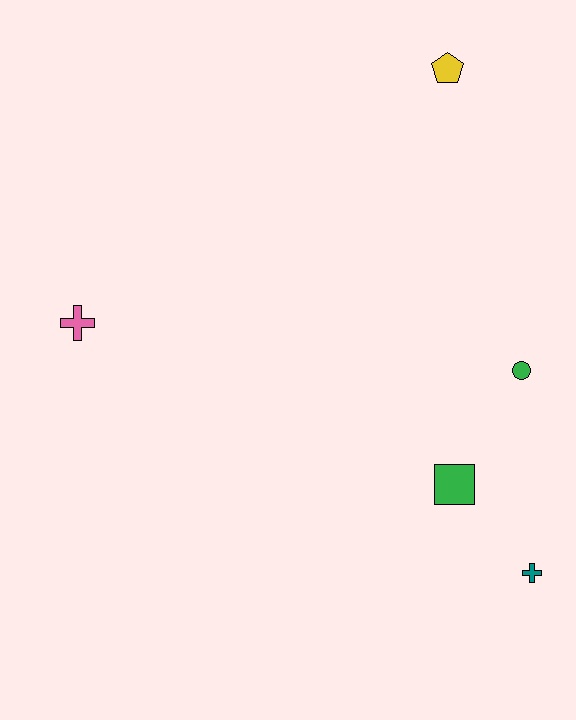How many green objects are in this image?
There are 2 green objects.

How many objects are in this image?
There are 5 objects.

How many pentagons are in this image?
There is 1 pentagon.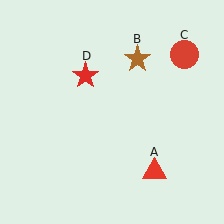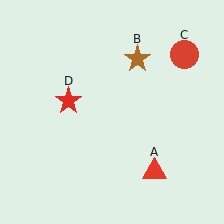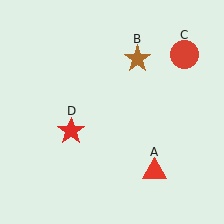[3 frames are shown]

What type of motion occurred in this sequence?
The red star (object D) rotated counterclockwise around the center of the scene.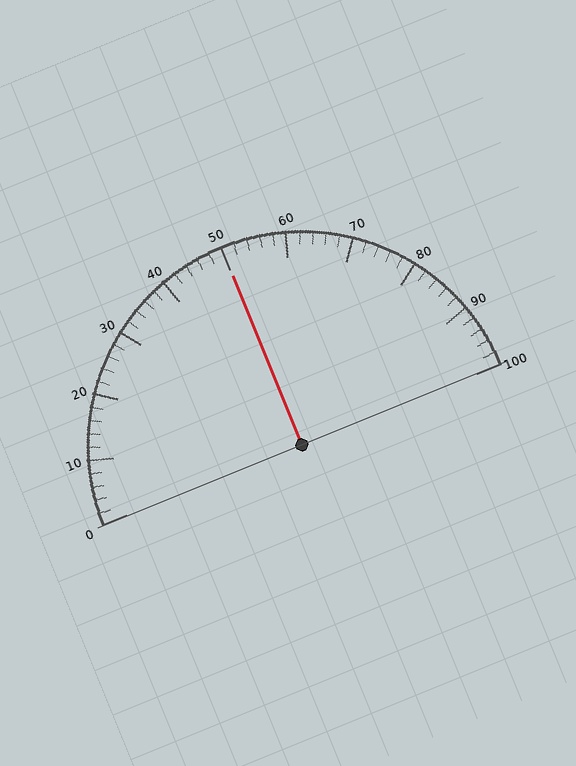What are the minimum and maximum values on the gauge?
The gauge ranges from 0 to 100.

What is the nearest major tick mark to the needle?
The nearest major tick mark is 50.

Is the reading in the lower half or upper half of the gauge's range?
The reading is in the upper half of the range (0 to 100).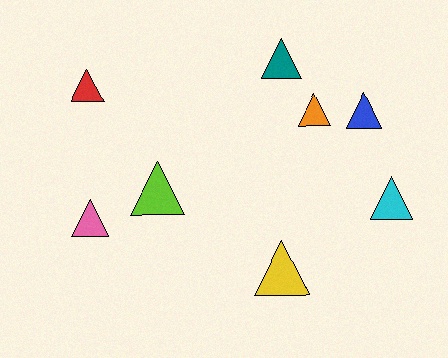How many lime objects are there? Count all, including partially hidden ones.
There is 1 lime object.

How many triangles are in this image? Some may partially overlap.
There are 8 triangles.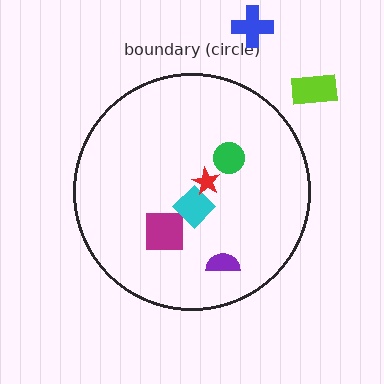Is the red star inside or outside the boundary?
Inside.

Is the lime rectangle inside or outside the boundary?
Outside.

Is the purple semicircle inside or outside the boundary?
Inside.